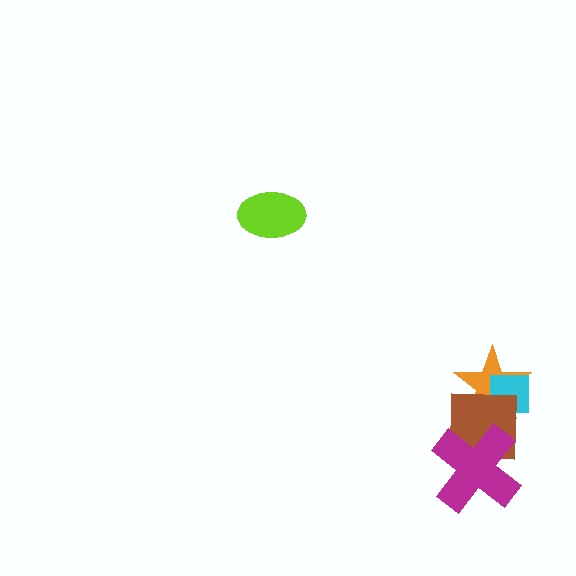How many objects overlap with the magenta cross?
1 object overlaps with the magenta cross.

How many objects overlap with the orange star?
2 objects overlap with the orange star.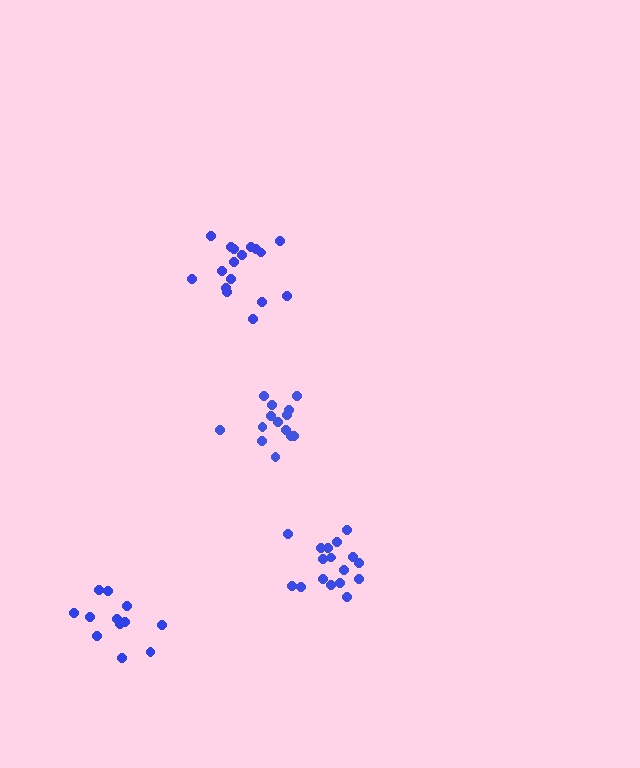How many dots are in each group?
Group 1: 17 dots, Group 2: 14 dots, Group 3: 17 dots, Group 4: 12 dots (60 total).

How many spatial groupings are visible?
There are 4 spatial groupings.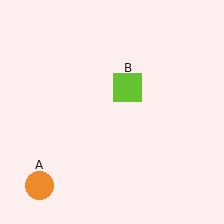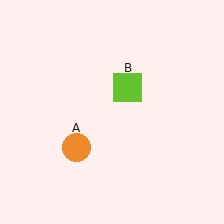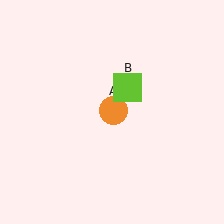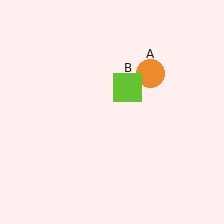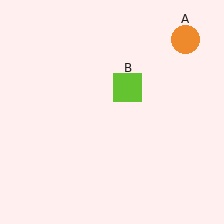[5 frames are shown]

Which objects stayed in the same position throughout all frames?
Lime square (object B) remained stationary.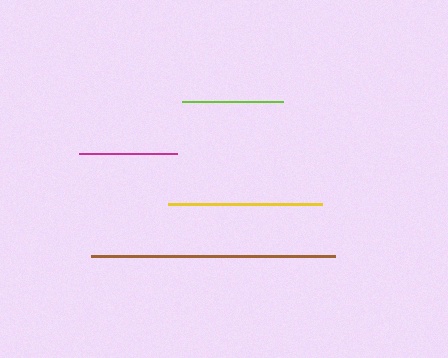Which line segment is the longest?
The brown line is the longest at approximately 244 pixels.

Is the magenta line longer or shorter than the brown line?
The brown line is longer than the magenta line.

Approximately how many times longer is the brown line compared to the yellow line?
The brown line is approximately 1.6 times the length of the yellow line.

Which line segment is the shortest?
The magenta line is the shortest at approximately 98 pixels.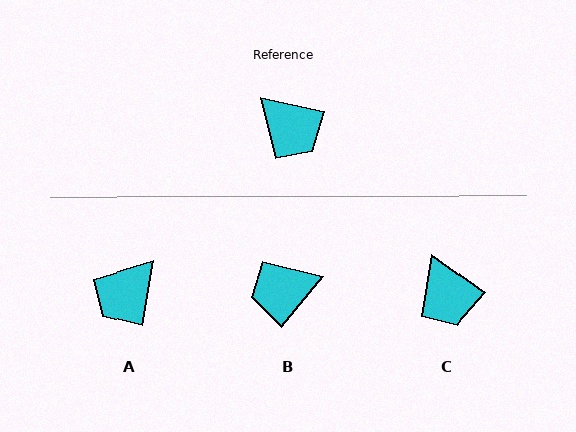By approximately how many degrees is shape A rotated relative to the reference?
Approximately 87 degrees clockwise.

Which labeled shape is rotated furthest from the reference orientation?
B, about 118 degrees away.